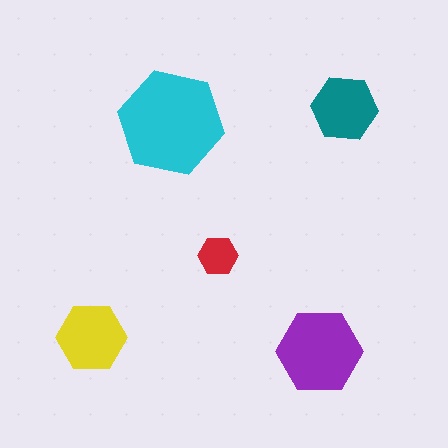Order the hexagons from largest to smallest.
the cyan one, the purple one, the yellow one, the teal one, the red one.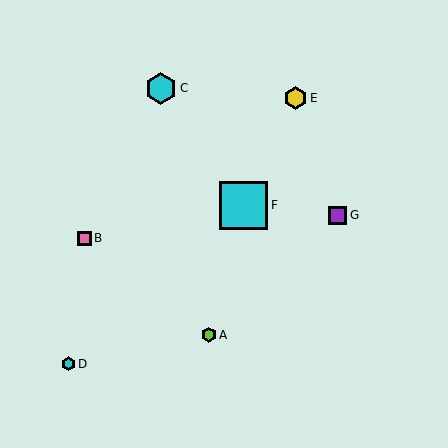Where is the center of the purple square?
The center of the purple square is at (338, 215).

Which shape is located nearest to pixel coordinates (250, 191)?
The cyan square (labeled F) at (244, 205) is nearest to that location.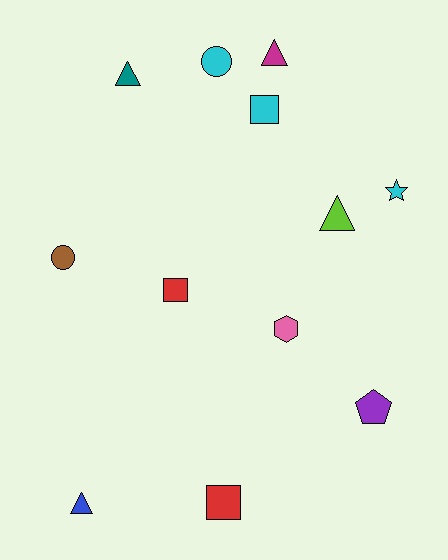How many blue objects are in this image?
There is 1 blue object.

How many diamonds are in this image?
There are no diamonds.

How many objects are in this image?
There are 12 objects.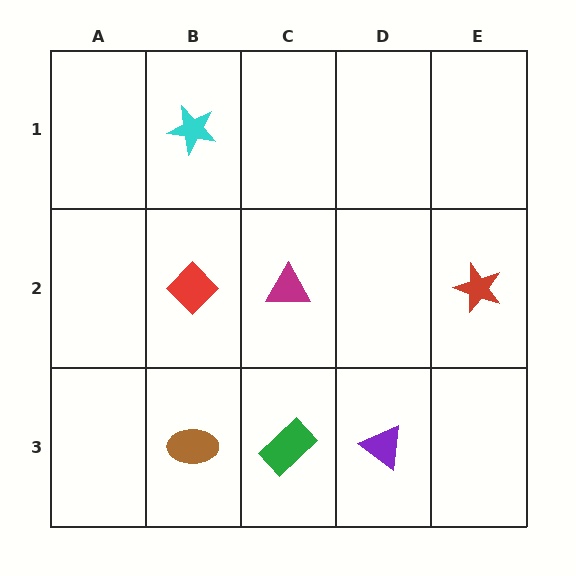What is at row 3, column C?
A green rectangle.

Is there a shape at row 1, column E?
No, that cell is empty.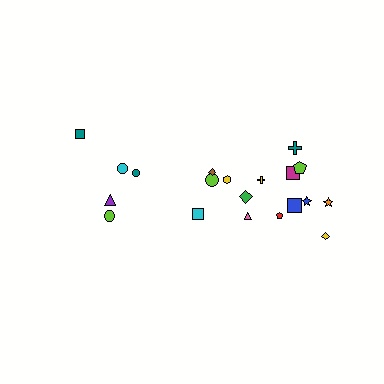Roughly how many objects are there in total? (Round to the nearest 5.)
Roughly 20 objects in total.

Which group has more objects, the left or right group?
The right group.